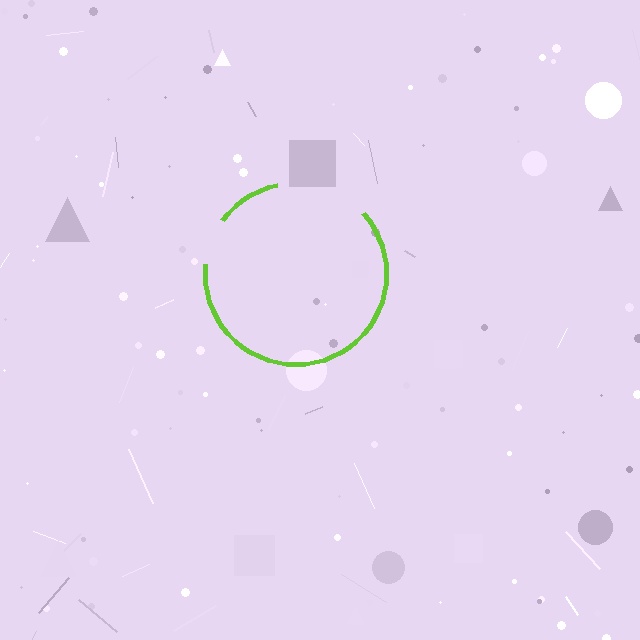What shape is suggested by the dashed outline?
The dashed outline suggests a circle.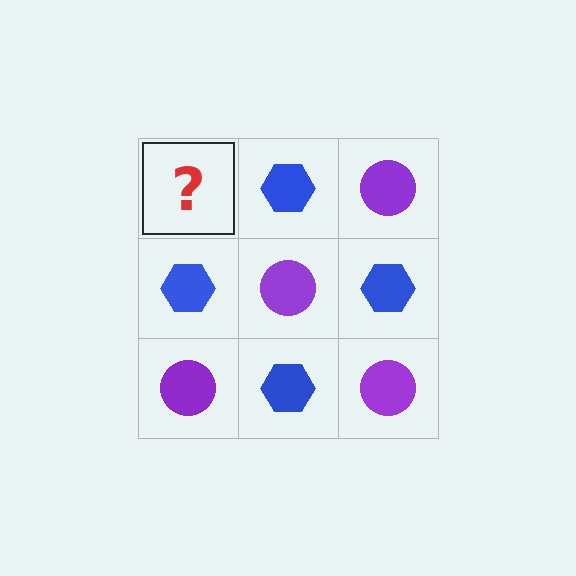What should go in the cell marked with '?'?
The missing cell should contain a purple circle.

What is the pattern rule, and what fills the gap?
The rule is that it alternates purple circle and blue hexagon in a checkerboard pattern. The gap should be filled with a purple circle.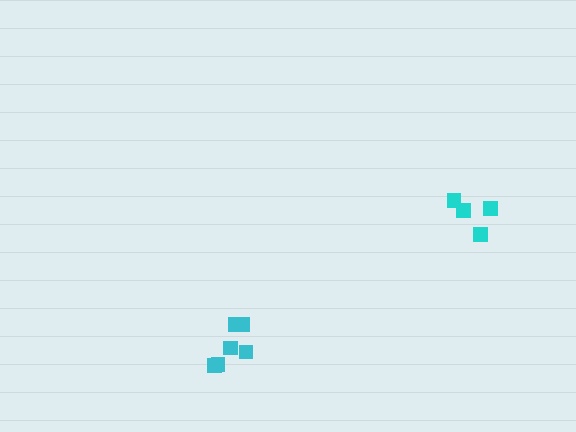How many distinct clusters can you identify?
There are 2 distinct clusters.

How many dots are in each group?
Group 1: 6 dots, Group 2: 5 dots (11 total).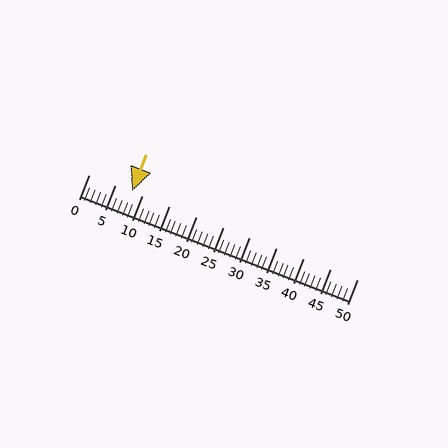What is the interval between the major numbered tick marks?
The major tick marks are spaced 5 units apart.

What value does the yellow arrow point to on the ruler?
The yellow arrow points to approximately 8.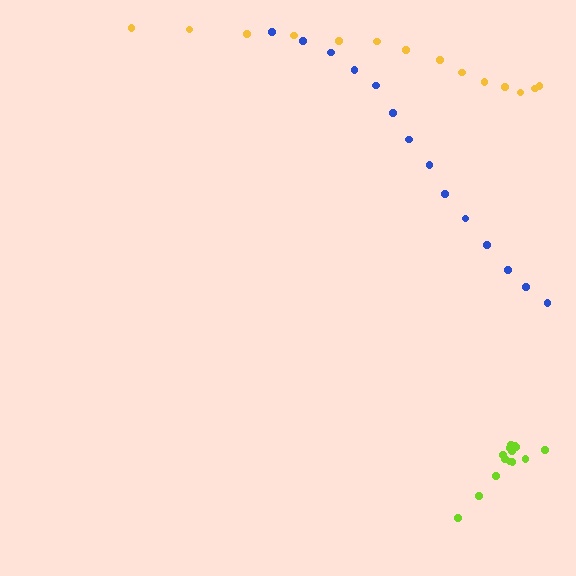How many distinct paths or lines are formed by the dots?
There are 3 distinct paths.